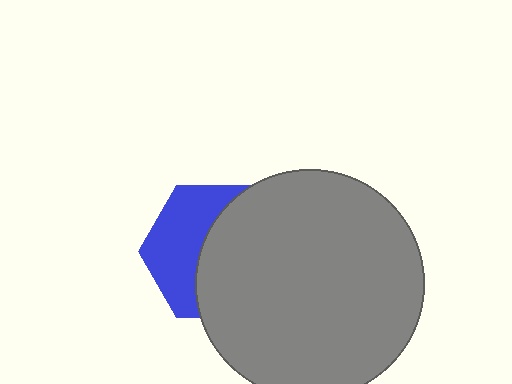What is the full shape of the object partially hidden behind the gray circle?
The partially hidden object is a blue hexagon.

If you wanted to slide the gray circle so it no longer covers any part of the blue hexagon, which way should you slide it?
Slide it right — that is the most direct way to separate the two shapes.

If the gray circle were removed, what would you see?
You would see the complete blue hexagon.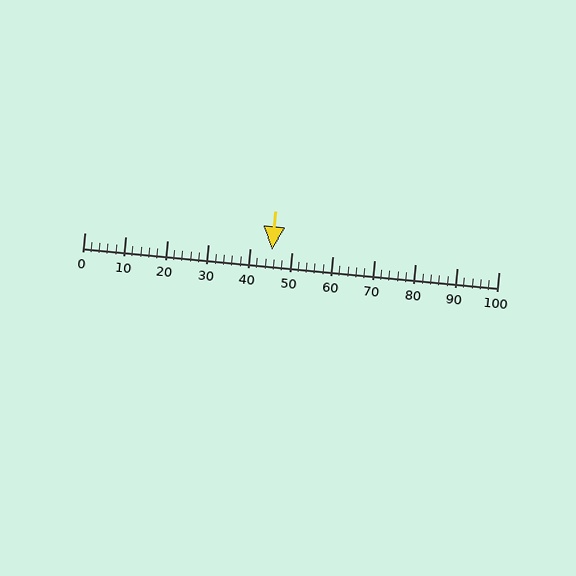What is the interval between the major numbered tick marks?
The major tick marks are spaced 10 units apart.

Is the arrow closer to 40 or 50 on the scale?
The arrow is closer to 50.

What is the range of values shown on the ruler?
The ruler shows values from 0 to 100.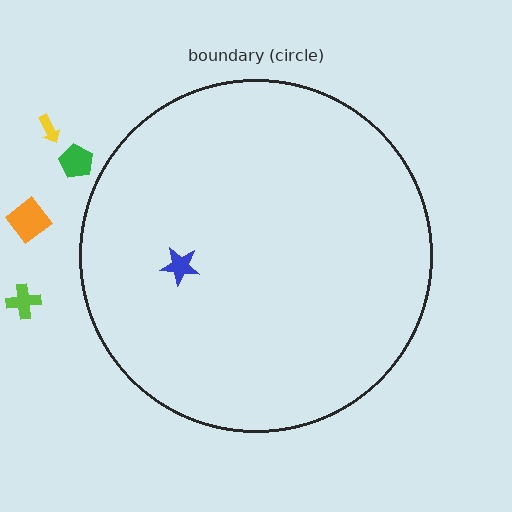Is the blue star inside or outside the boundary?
Inside.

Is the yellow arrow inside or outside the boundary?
Outside.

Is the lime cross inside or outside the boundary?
Outside.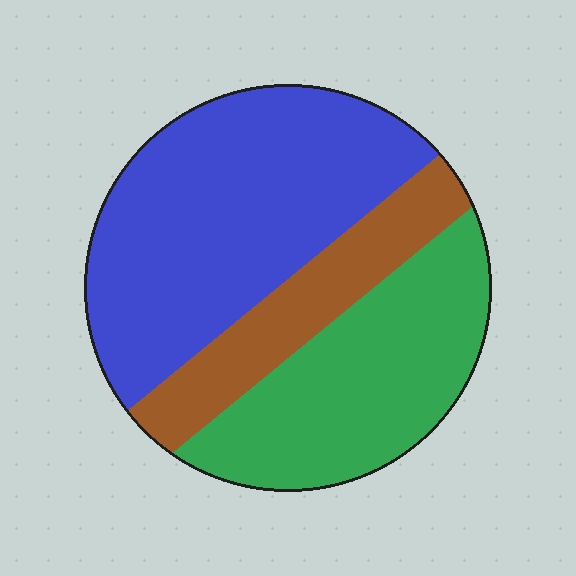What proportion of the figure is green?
Green takes up between a sixth and a third of the figure.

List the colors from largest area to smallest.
From largest to smallest: blue, green, brown.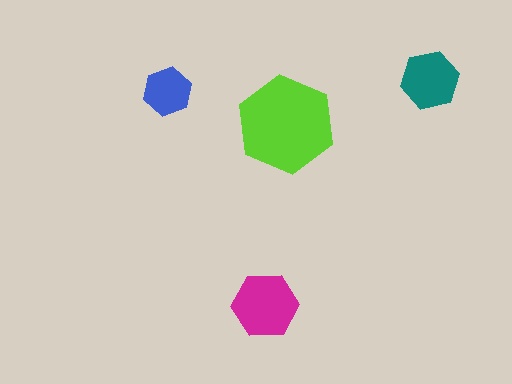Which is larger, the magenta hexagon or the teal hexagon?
The magenta one.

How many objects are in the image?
There are 4 objects in the image.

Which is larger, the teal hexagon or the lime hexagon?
The lime one.